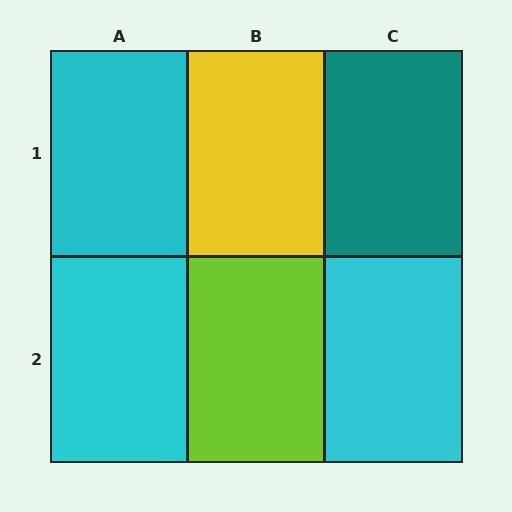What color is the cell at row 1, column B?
Yellow.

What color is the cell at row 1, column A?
Cyan.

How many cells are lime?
1 cell is lime.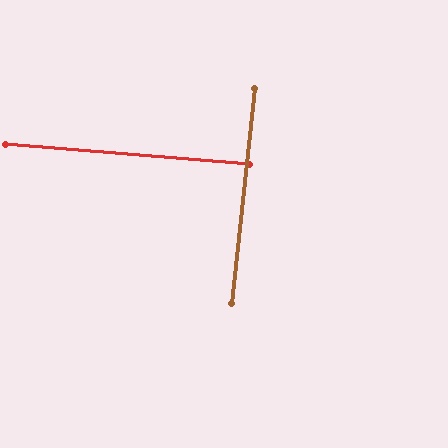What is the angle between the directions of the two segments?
Approximately 89 degrees.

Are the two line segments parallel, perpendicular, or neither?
Perpendicular — they meet at approximately 89°.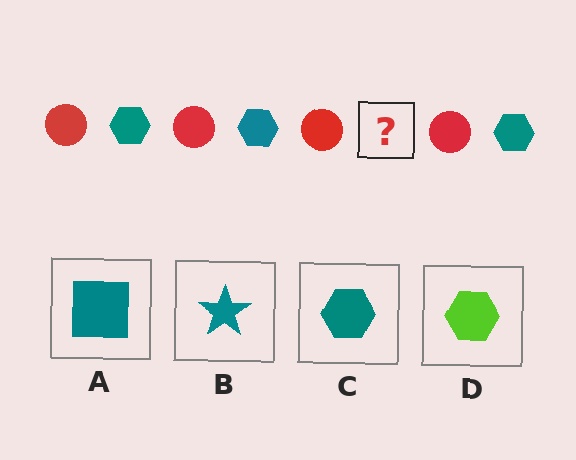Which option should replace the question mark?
Option C.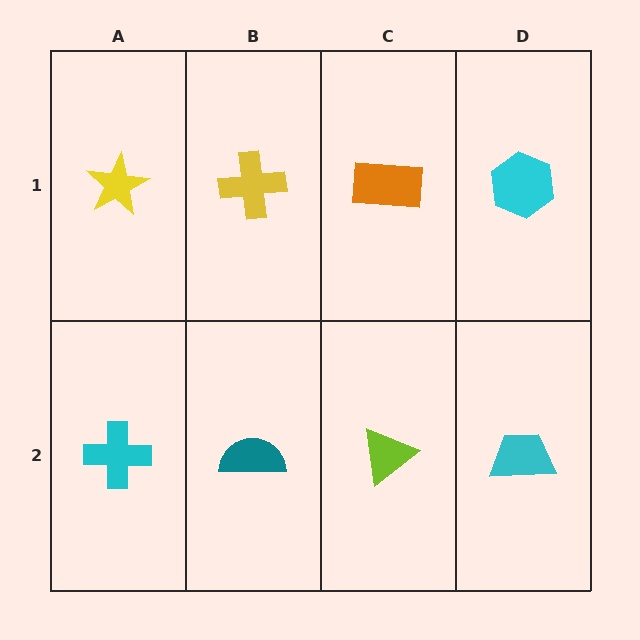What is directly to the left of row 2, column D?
A lime triangle.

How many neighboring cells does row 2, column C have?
3.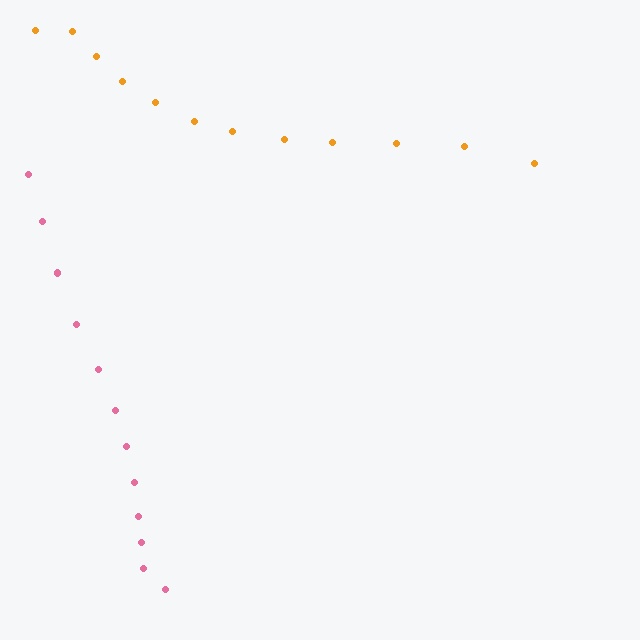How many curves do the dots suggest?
There are 2 distinct paths.